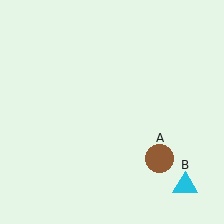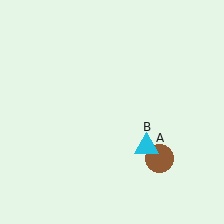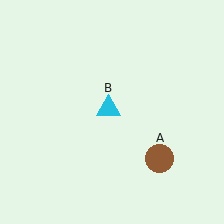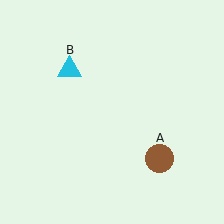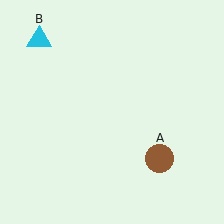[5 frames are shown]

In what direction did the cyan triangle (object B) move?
The cyan triangle (object B) moved up and to the left.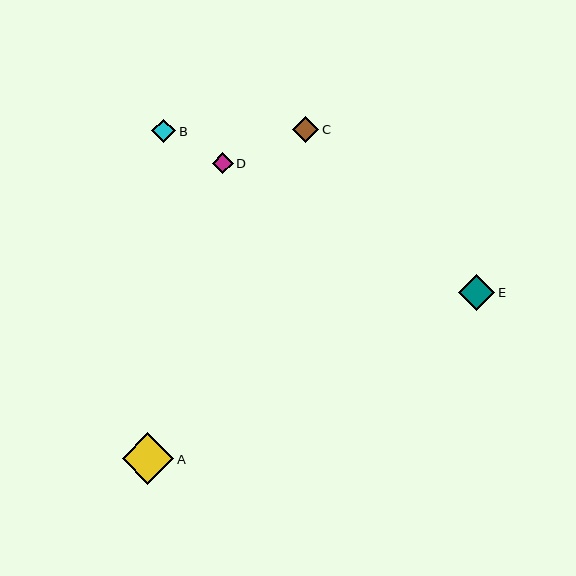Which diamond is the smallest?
Diamond D is the smallest with a size of approximately 21 pixels.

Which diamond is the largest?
Diamond A is the largest with a size of approximately 51 pixels.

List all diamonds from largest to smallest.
From largest to smallest: A, E, C, B, D.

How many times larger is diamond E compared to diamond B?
Diamond E is approximately 1.5 times the size of diamond B.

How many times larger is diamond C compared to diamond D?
Diamond C is approximately 1.3 times the size of diamond D.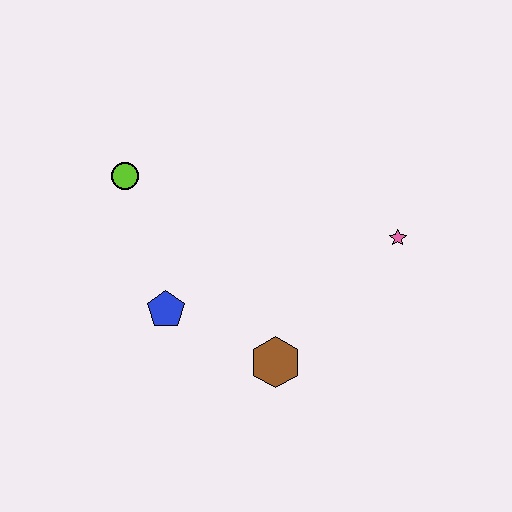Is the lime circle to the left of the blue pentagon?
Yes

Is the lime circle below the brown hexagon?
No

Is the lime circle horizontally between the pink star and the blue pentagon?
No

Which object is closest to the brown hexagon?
The blue pentagon is closest to the brown hexagon.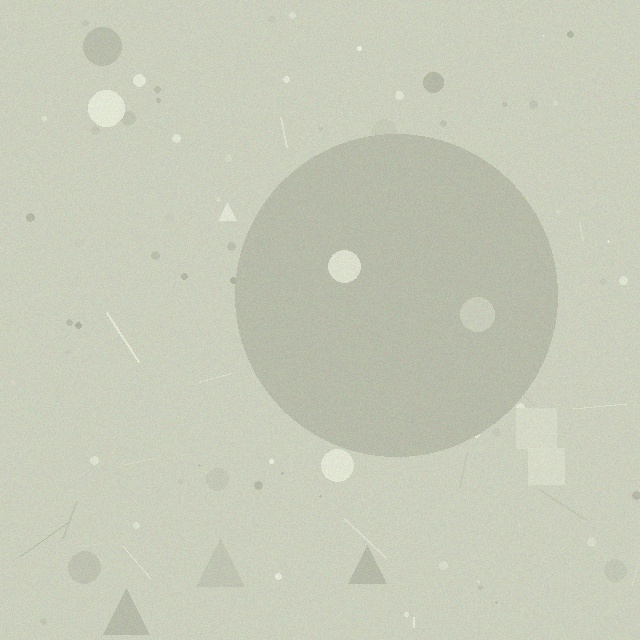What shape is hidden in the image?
A circle is hidden in the image.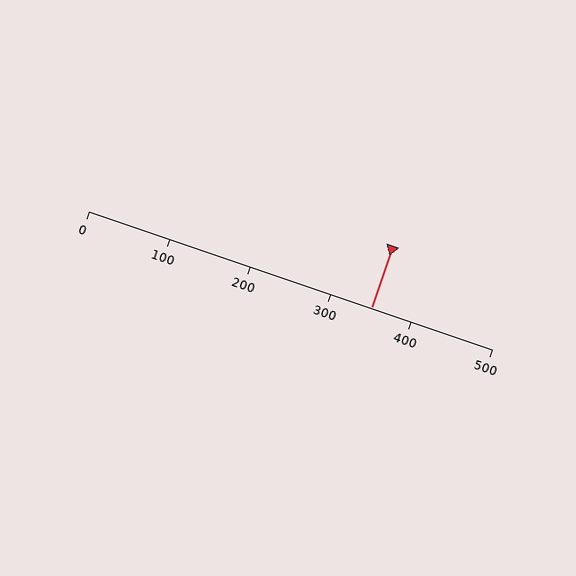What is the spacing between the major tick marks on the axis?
The major ticks are spaced 100 apart.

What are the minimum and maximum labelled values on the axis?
The axis runs from 0 to 500.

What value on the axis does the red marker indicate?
The marker indicates approximately 350.